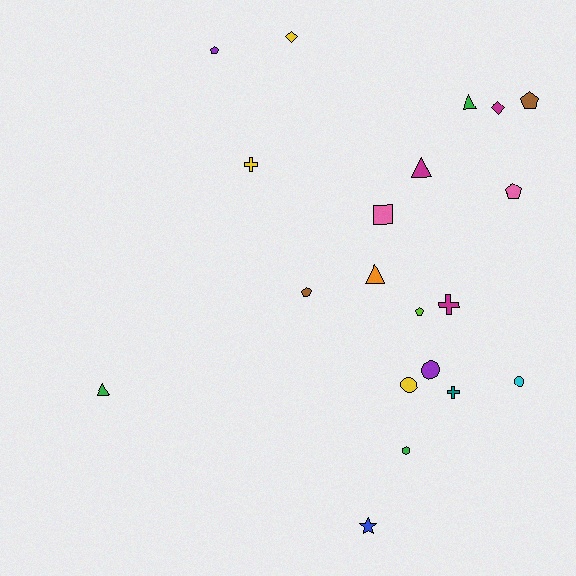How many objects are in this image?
There are 20 objects.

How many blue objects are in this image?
There is 1 blue object.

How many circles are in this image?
There are 3 circles.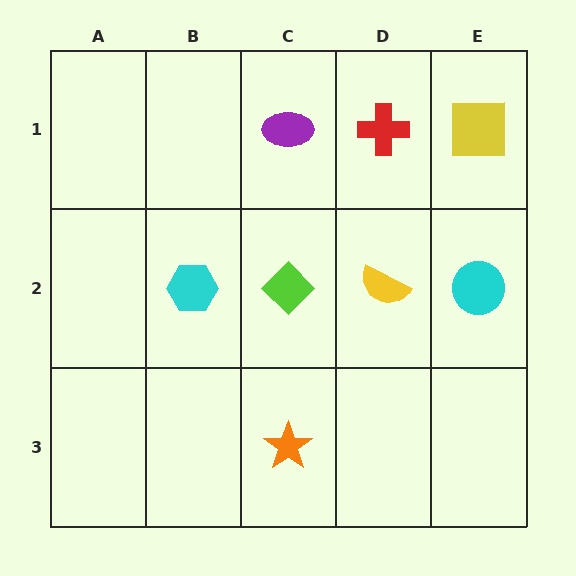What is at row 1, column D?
A red cross.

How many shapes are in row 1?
3 shapes.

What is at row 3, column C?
An orange star.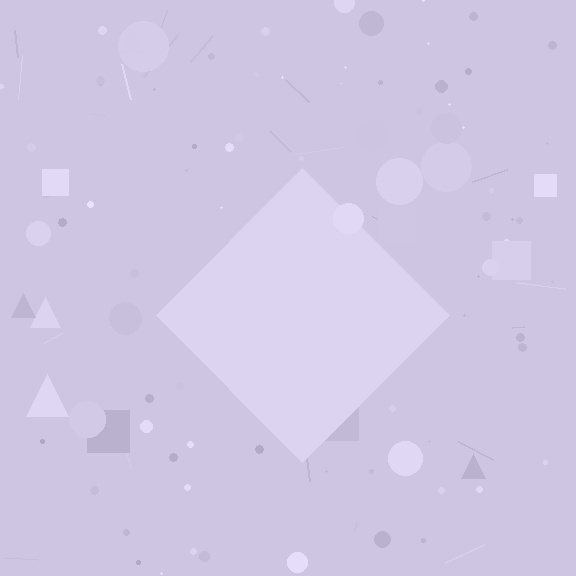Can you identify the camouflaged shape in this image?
The camouflaged shape is a diamond.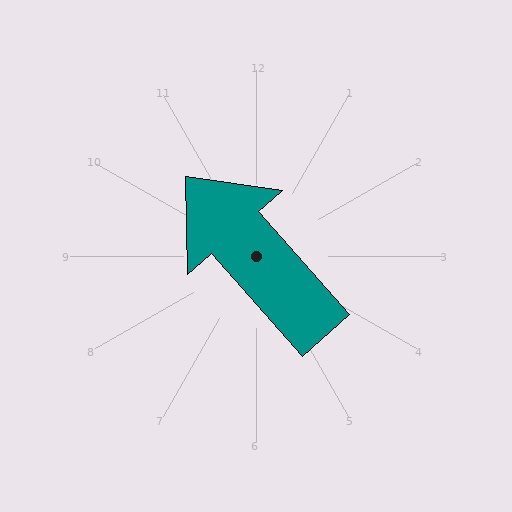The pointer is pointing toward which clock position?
Roughly 11 o'clock.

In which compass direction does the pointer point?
Northwest.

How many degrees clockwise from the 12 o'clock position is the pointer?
Approximately 318 degrees.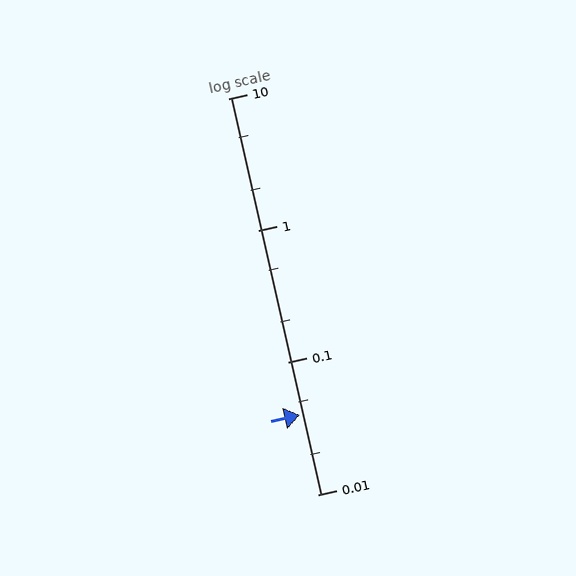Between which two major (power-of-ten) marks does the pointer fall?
The pointer is between 0.01 and 0.1.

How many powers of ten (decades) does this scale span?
The scale spans 3 decades, from 0.01 to 10.